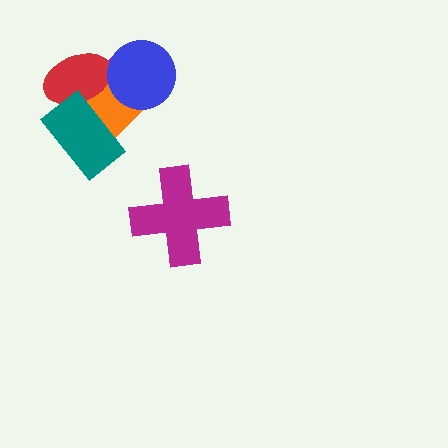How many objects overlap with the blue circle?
2 objects overlap with the blue circle.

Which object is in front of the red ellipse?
The teal rectangle is in front of the red ellipse.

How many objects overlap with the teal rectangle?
3 objects overlap with the teal rectangle.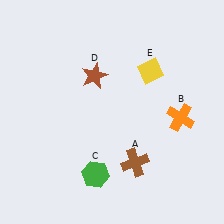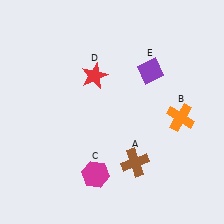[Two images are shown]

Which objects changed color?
C changed from green to magenta. D changed from brown to red. E changed from yellow to purple.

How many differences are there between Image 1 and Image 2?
There are 3 differences between the two images.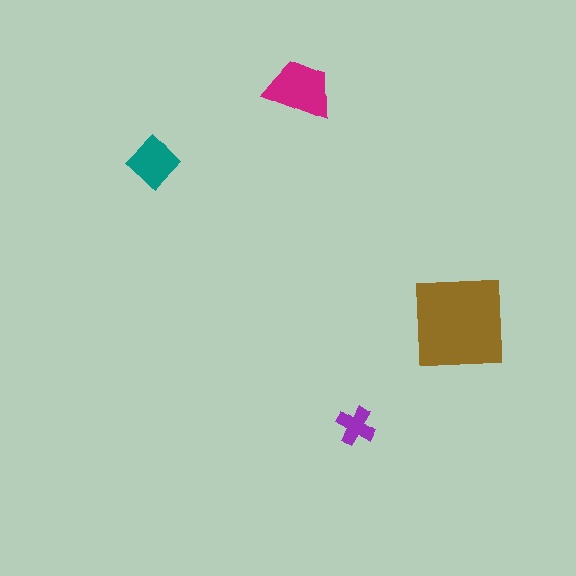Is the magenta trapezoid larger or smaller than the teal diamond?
Larger.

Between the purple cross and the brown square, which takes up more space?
The brown square.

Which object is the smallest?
The purple cross.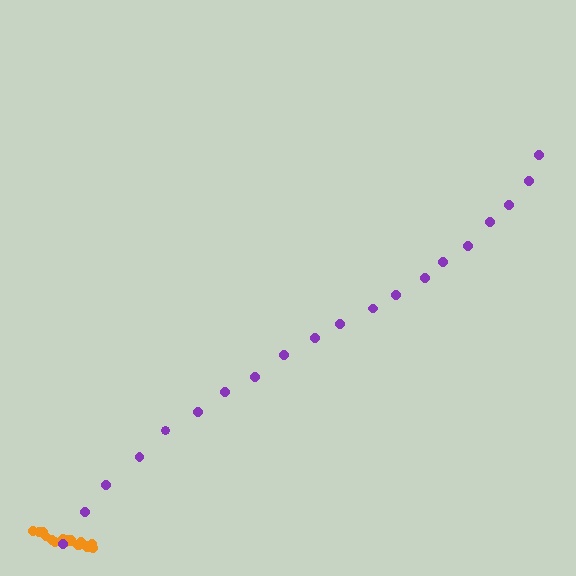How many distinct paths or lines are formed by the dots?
There are 2 distinct paths.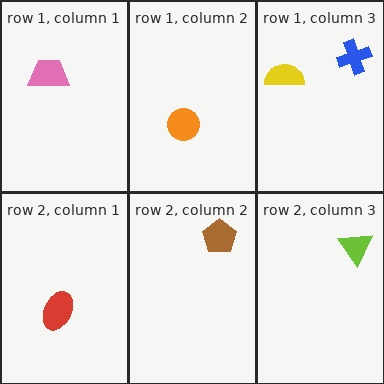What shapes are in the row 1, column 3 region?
The yellow semicircle, the blue cross.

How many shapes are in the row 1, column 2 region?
1.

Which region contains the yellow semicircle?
The row 1, column 3 region.